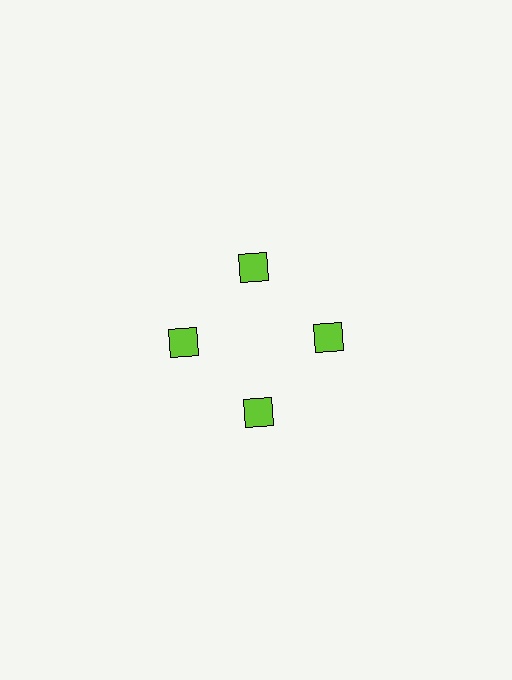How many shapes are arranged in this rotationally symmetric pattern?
There are 4 shapes, arranged in 4 groups of 1.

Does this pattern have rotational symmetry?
Yes, this pattern has 4-fold rotational symmetry. It looks the same after rotating 90 degrees around the center.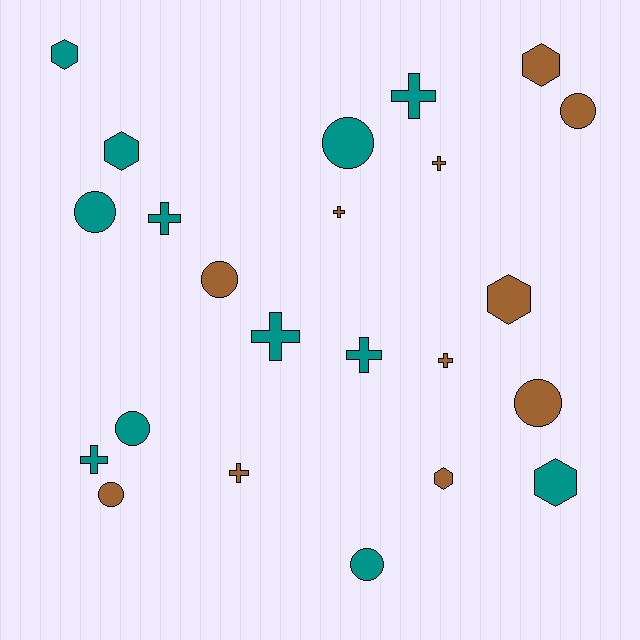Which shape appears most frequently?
Cross, with 9 objects.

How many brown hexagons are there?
There are 3 brown hexagons.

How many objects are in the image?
There are 23 objects.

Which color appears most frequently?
Teal, with 12 objects.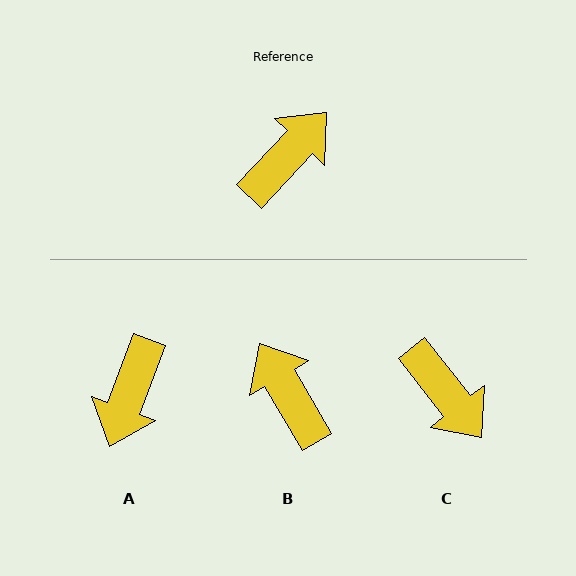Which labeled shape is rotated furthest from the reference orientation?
A, about 158 degrees away.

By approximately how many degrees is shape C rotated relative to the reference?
Approximately 99 degrees clockwise.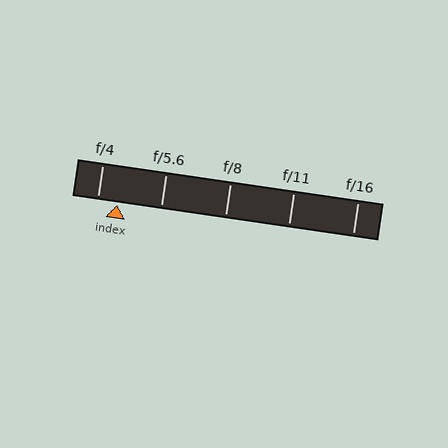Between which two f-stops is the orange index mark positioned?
The index mark is between f/4 and f/5.6.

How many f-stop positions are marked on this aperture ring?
There are 5 f-stop positions marked.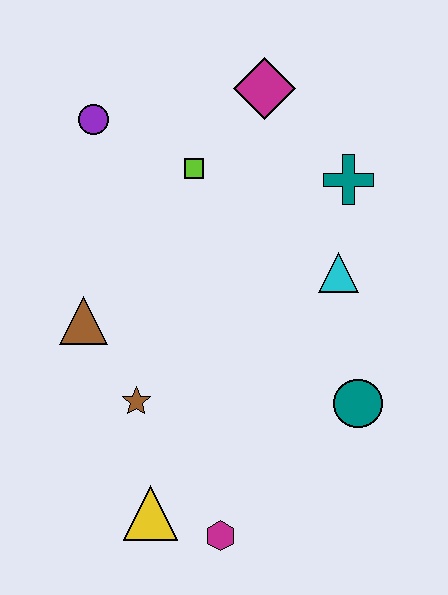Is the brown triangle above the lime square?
No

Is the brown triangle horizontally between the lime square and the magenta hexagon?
No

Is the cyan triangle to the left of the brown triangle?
No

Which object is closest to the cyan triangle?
The teal cross is closest to the cyan triangle.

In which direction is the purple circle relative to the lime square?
The purple circle is to the left of the lime square.